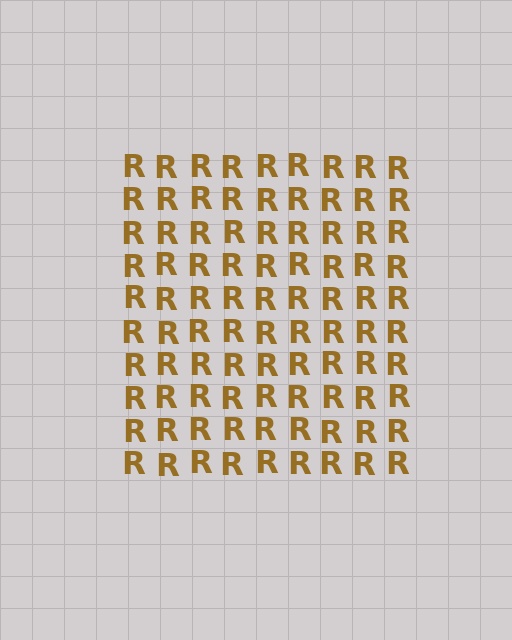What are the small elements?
The small elements are letter R's.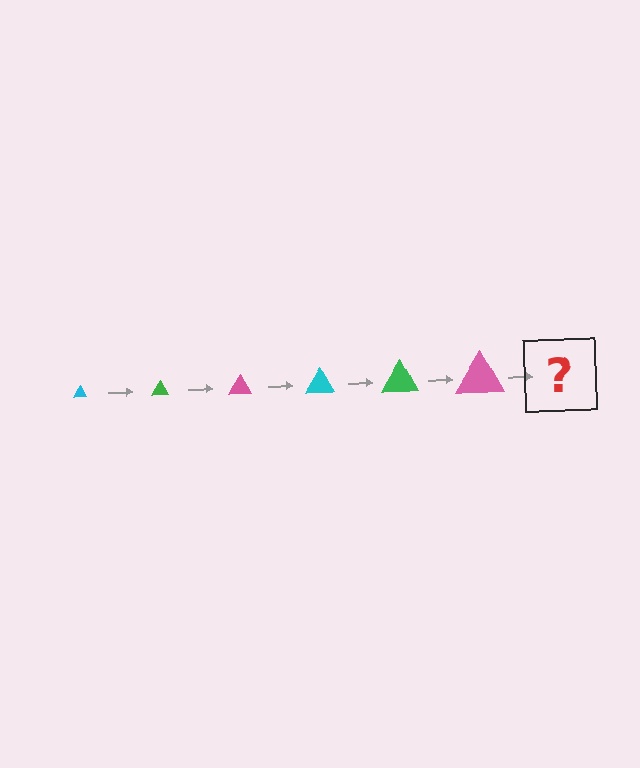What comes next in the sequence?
The next element should be a cyan triangle, larger than the previous one.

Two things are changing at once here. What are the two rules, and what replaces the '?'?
The two rules are that the triangle grows larger each step and the color cycles through cyan, green, and pink. The '?' should be a cyan triangle, larger than the previous one.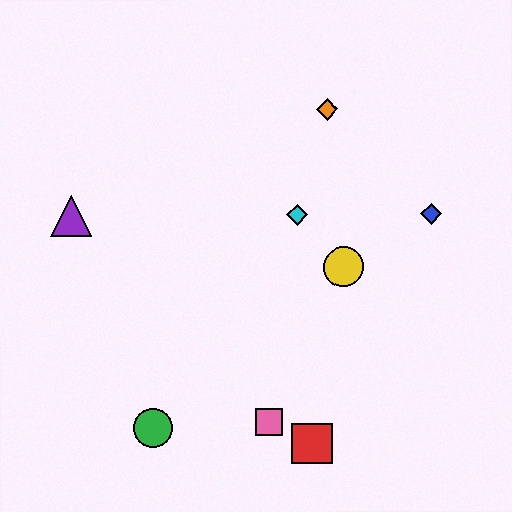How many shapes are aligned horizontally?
3 shapes (the blue diamond, the purple triangle, the cyan diamond) are aligned horizontally.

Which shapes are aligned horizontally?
The blue diamond, the purple triangle, the cyan diamond are aligned horizontally.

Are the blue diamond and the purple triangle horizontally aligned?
Yes, both are at y≈214.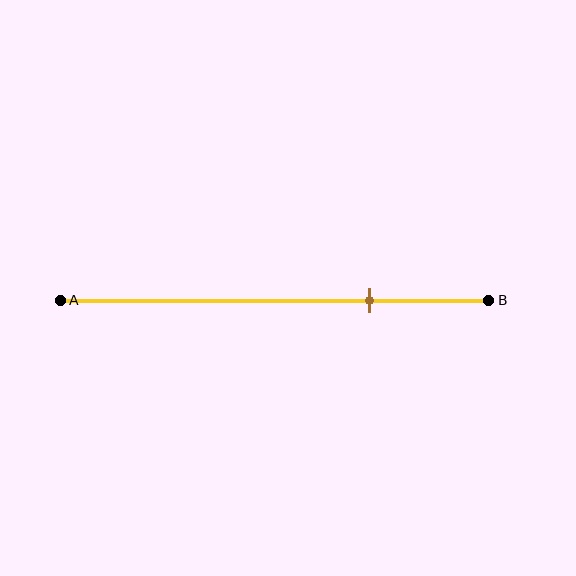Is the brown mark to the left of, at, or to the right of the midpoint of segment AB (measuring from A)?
The brown mark is to the right of the midpoint of segment AB.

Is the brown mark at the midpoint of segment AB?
No, the mark is at about 70% from A, not at the 50% midpoint.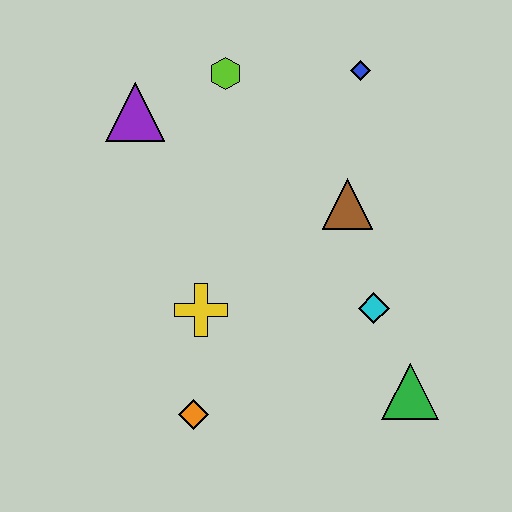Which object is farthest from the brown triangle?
The orange diamond is farthest from the brown triangle.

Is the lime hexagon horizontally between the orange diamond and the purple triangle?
No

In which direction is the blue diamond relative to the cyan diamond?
The blue diamond is above the cyan diamond.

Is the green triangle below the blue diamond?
Yes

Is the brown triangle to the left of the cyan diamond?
Yes